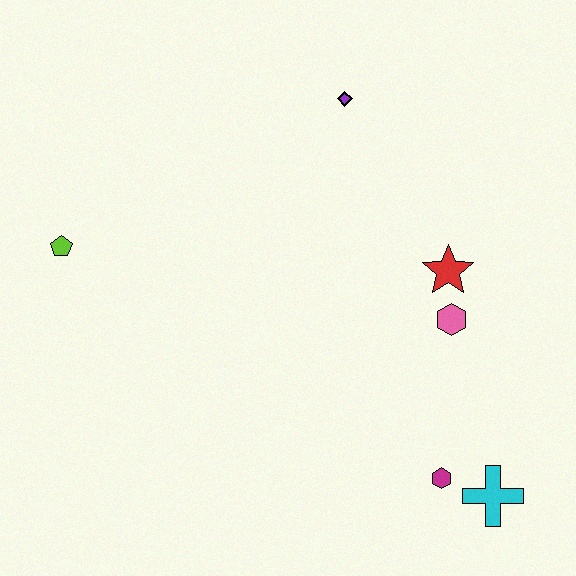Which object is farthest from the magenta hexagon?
The lime pentagon is farthest from the magenta hexagon.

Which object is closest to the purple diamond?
The red star is closest to the purple diamond.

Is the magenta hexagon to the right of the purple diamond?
Yes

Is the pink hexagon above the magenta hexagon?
Yes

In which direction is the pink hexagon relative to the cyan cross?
The pink hexagon is above the cyan cross.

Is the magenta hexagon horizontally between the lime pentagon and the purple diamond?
No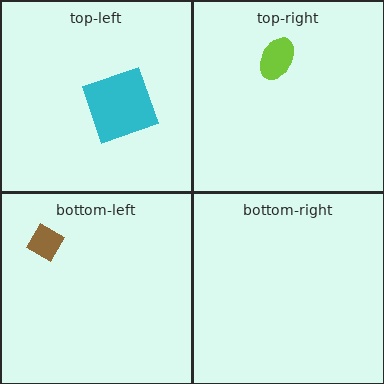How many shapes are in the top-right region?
1.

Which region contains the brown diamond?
The bottom-left region.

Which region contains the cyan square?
The top-left region.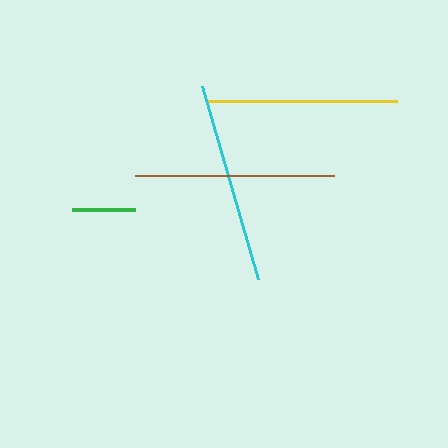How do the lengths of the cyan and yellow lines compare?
The cyan and yellow lines are approximately the same length.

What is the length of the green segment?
The green segment is approximately 64 pixels long.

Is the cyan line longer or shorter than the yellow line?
The cyan line is longer than the yellow line.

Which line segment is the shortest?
The green line is the shortest at approximately 64 pixels.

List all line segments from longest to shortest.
From longest to shortest: cyan, brown, yellow, green.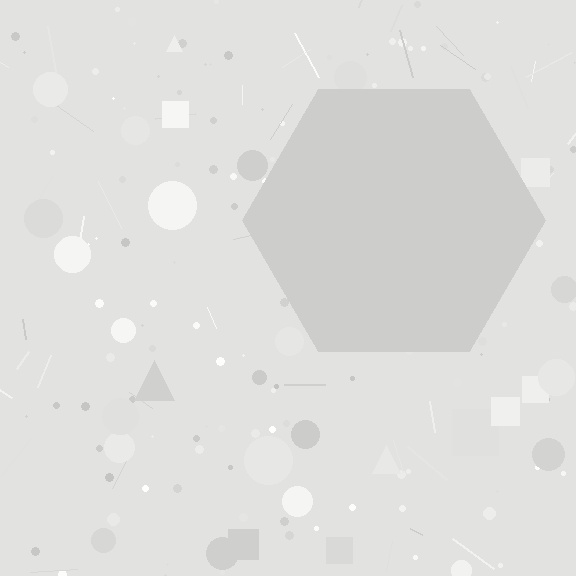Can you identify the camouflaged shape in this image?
The camouflaged shape is a hexagon.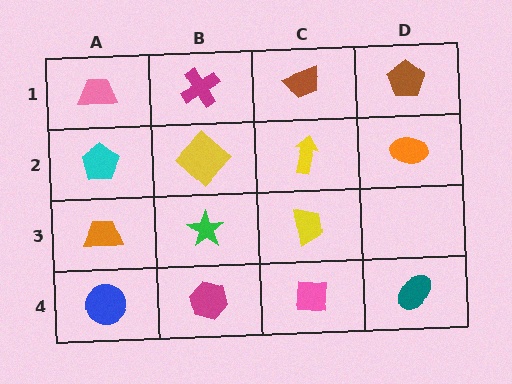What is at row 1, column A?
A pink trapezoid.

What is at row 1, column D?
A brown pentagon.